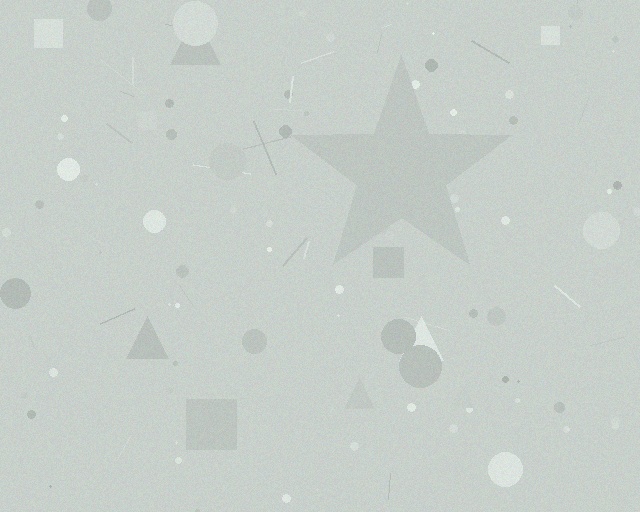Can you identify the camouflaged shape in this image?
The camouflaged shape is a star.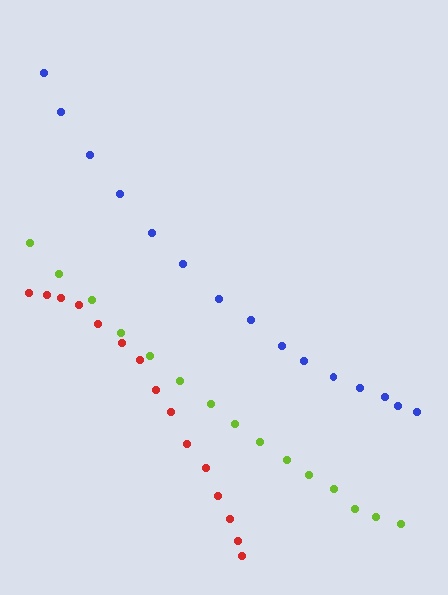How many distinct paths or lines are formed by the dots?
There are 3 distinct paths.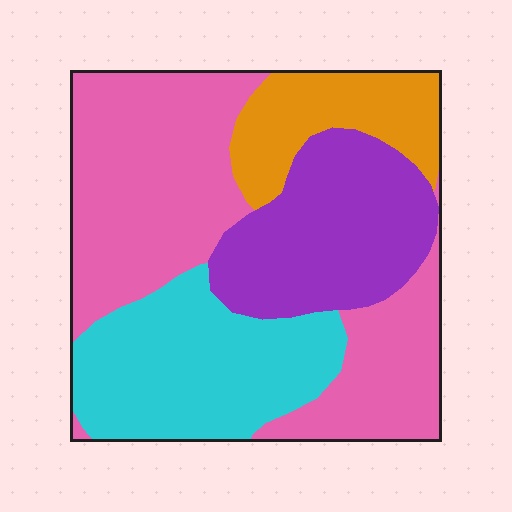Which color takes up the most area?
Pink, at roughly 40%.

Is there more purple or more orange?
Purple.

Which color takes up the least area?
Orange, at roughly 15%.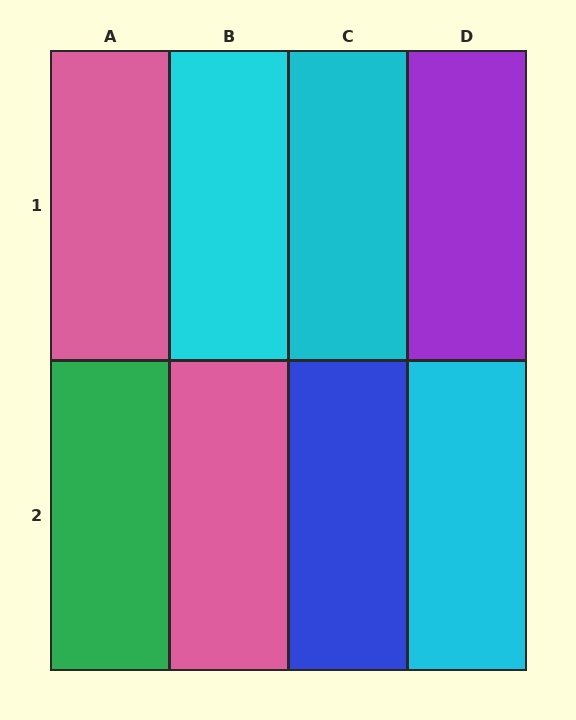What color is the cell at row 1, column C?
Cyan.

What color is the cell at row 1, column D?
Purple.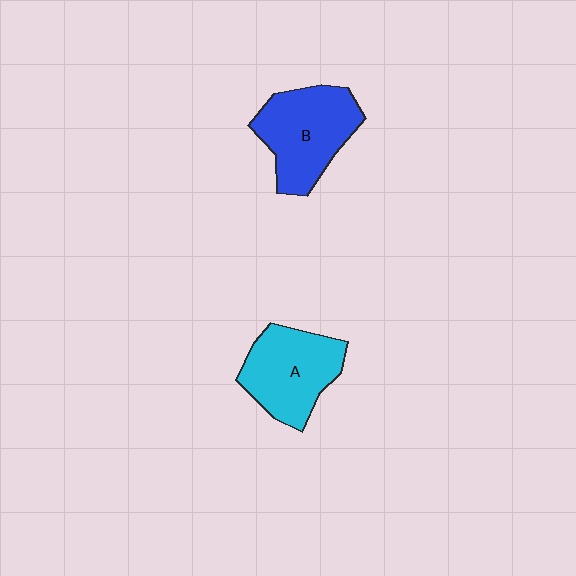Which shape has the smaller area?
Shape A (cyan).